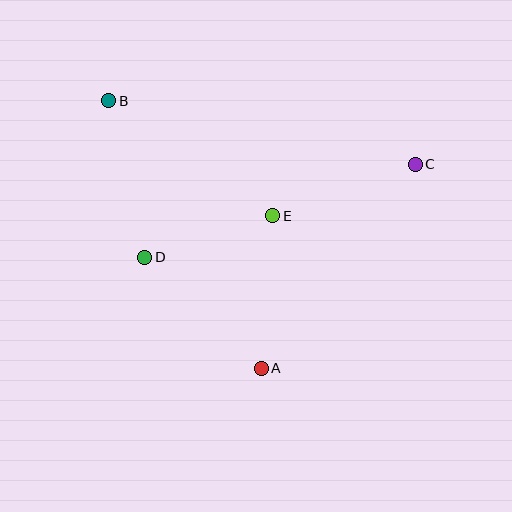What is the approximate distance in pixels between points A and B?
The distance between A and B is approximately 308 pixels.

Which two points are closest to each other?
Points D and E are closest to each other.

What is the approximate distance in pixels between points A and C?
The distance between A and C is approximately 255 pixels.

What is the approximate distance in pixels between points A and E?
The distance between A and E is approximately 153 pixels.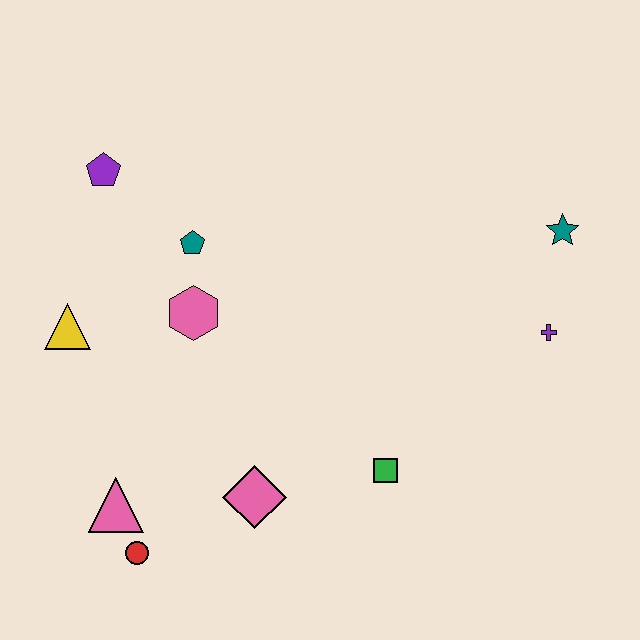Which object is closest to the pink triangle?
The red circle is closest to the pink triangle.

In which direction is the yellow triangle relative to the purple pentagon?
The yellow triangle is below the purple pentagon.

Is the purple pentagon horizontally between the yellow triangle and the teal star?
Yes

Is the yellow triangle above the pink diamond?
Yes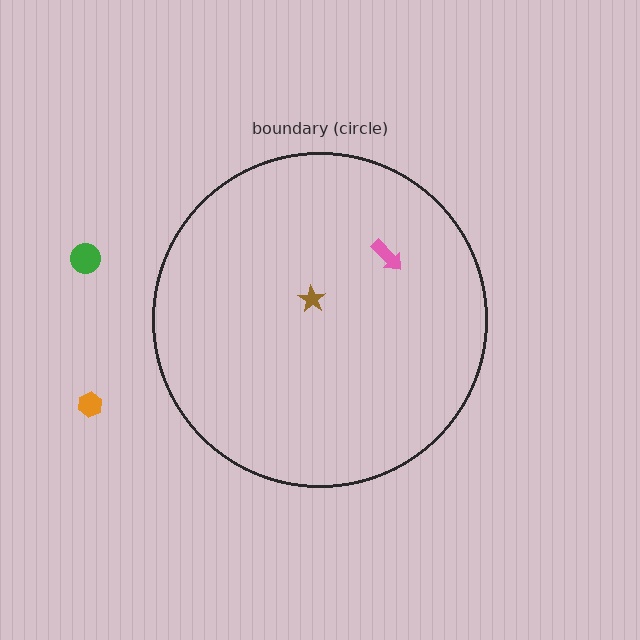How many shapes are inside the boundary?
2 inside, 2 outside.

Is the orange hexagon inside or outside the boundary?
Outside.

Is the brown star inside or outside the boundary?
Inside.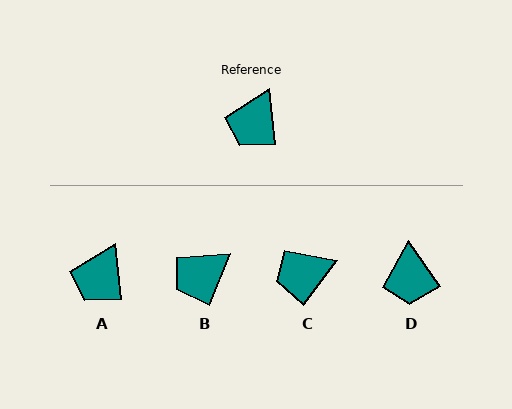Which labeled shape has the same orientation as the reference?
A.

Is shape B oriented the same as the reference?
No, it is off by about 28 degrees.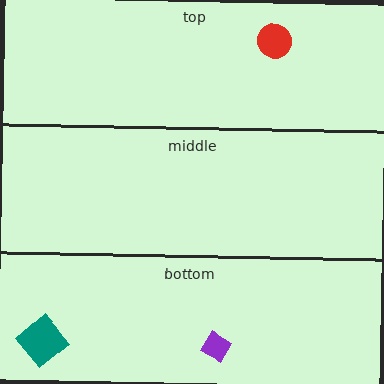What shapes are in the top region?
The red circle.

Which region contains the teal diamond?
The bottom region.